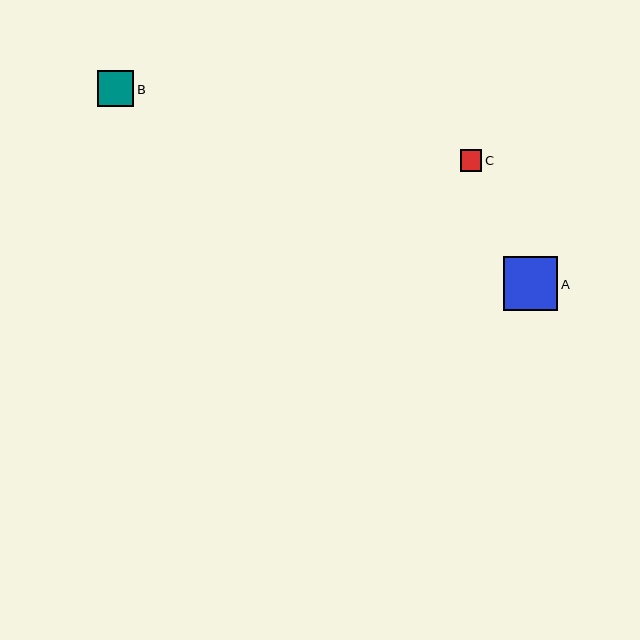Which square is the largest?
Square A is the largest with a size of approximately 54 pixels.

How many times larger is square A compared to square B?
Square A is approximately 1.5 times the size of square B.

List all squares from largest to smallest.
From largest to smallest: A, B, C.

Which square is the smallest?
Square C is the smallest with a size of approximately 22 pixels.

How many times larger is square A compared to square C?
Square A is approximately 2.5 times the size of square C.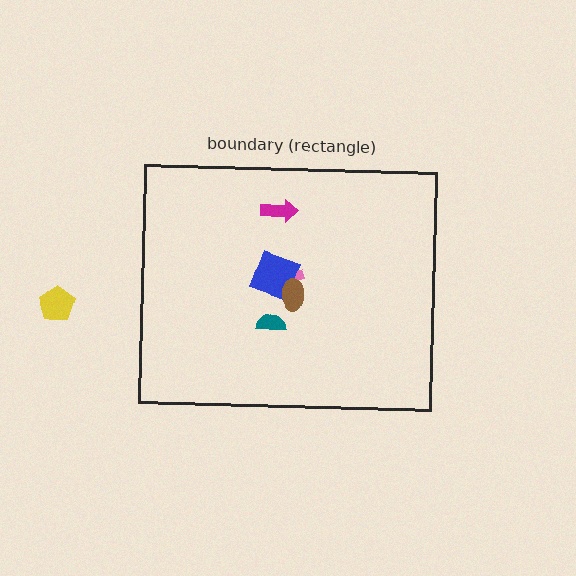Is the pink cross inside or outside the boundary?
Inside.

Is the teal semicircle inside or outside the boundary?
Inside.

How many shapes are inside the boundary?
5 inside, 1 outside.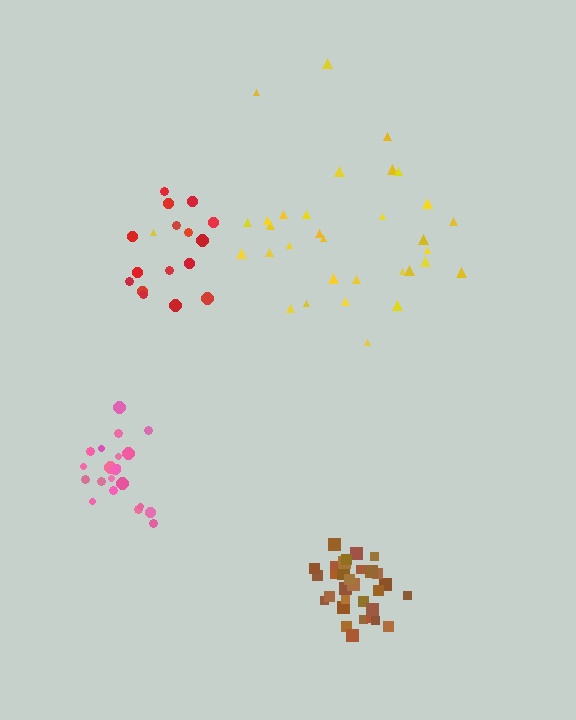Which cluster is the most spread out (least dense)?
Yellow.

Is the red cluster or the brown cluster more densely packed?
Brown.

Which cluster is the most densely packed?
Brown.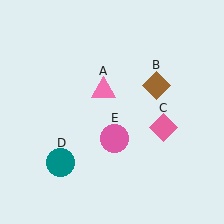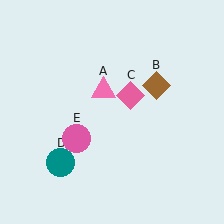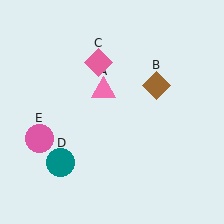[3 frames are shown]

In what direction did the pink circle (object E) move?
The pink circle (object E) moved left.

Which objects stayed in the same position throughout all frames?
Pink triangle (object A) and brown diamond (object B) and teal circle (object D) remained stationary.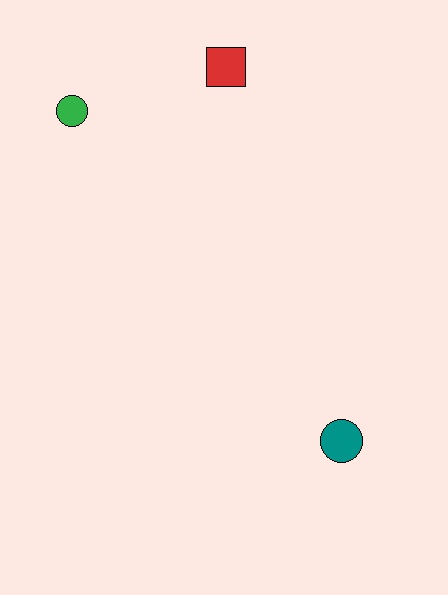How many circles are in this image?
There are 2 circles.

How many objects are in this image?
There are 3 objects.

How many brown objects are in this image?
There are no brown objects.